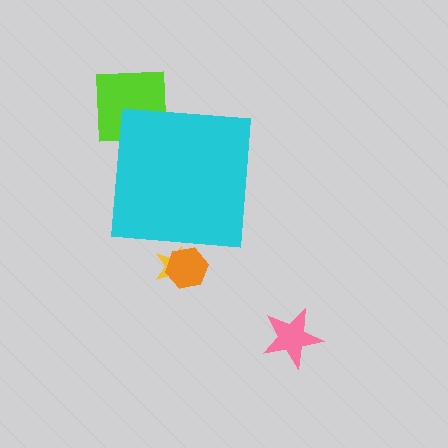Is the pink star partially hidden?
No, the pink star is fully visible.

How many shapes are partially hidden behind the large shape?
3 shapes are partially hidden.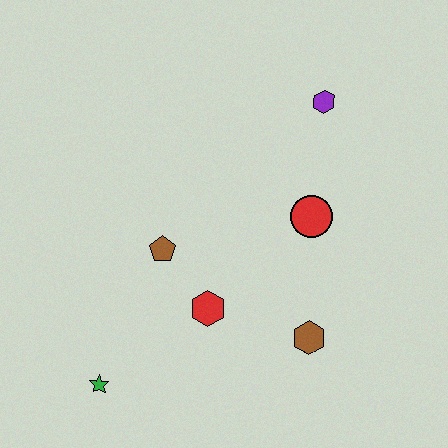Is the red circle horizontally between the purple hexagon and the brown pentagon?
Yes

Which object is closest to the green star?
The red hexagon is closest to the green star.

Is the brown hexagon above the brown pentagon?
No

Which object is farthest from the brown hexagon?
The purple hexagon is farthest from the brown hexagon.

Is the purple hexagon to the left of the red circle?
No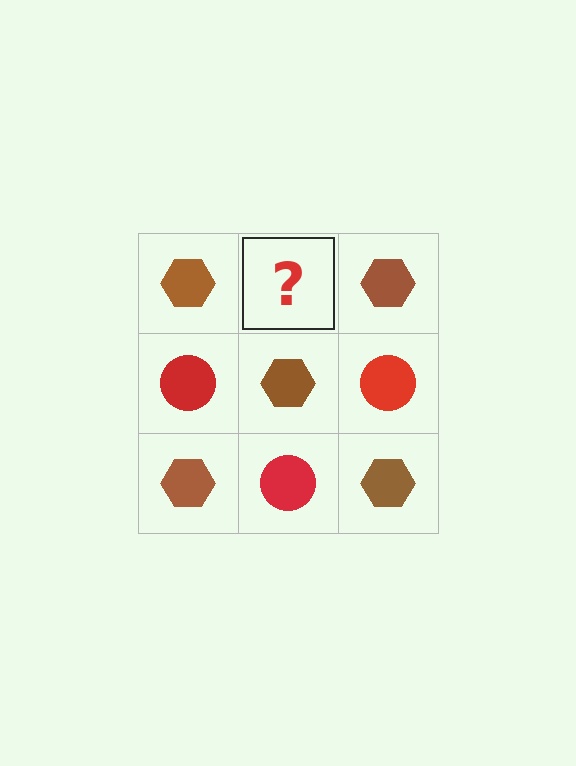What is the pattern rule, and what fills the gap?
The rule is that it alternates brown hexagon and red circle in a checkerboard pattern. The gap should be filled with a red circle.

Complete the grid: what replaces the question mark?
The question mark should be replaced with a red circle.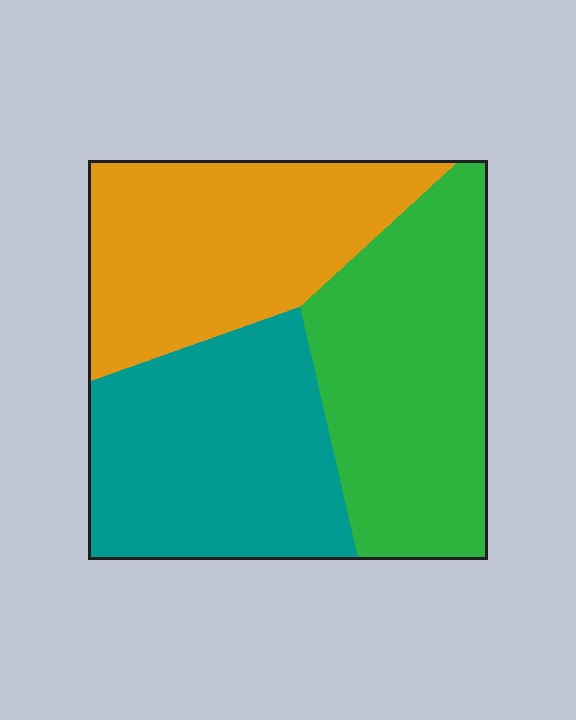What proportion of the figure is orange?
Orange takes up about one third (1/3) of the figure.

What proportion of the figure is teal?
Teal takes up about one third (1/3) of the figure.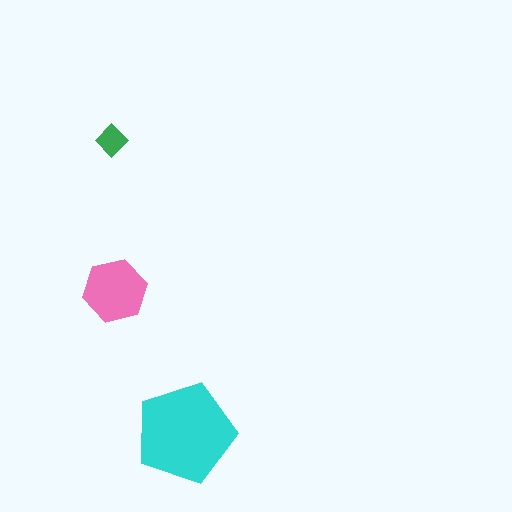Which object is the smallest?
The green diamond.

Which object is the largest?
The cyan pentagon.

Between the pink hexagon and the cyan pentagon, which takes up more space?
The cyan pentagon.